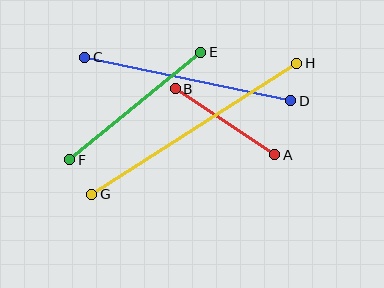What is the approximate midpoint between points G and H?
The midpoint is at approximately (194, 129) pixels.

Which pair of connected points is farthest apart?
Points G and H are farthest apart.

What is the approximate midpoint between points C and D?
The midpoint is at approximately (188, 79) pixels.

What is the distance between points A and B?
The distance is approximately 119 pixels.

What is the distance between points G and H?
The distance is approximately 243 pixels.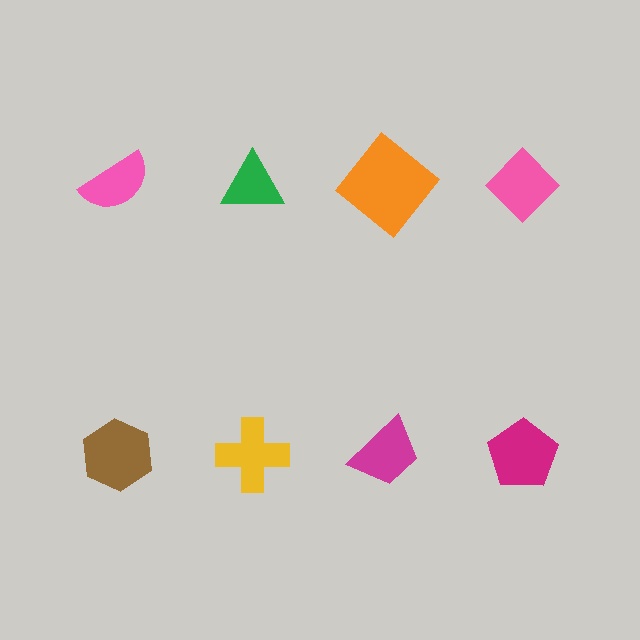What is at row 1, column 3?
An orange diamond.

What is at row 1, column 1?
A pink semicircle.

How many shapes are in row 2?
4 shapes.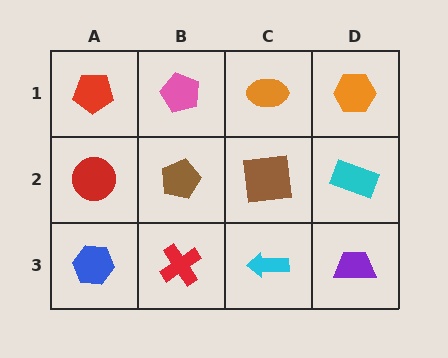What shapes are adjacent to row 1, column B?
A brown pentagon (row 2, column B), a red pentagon (row 1, column A), an orange ellipse (row 1, column C).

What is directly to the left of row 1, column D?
An orange ellipse.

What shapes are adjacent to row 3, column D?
A cyan rectangle (row 2, column D), a cyan arrow (row 3, column C).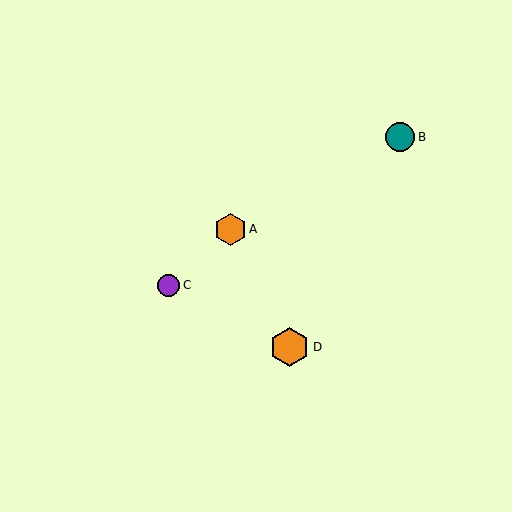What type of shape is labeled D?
Shape D is an orange hexagon.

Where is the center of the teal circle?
The center of the teal circle is at (400, 137).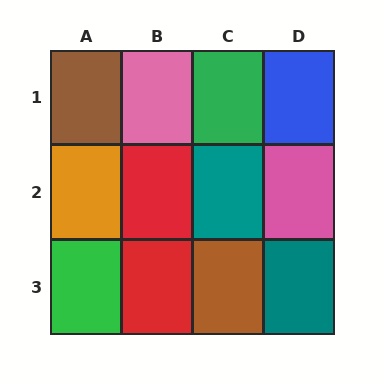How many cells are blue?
1 cell is blue.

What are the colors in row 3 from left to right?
Green, red, brown, teal.